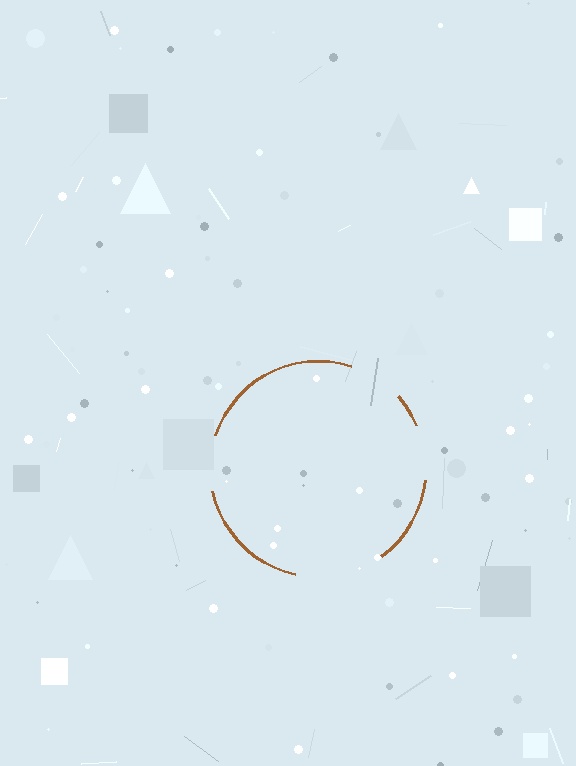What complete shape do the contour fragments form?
The contour fragments form a circle.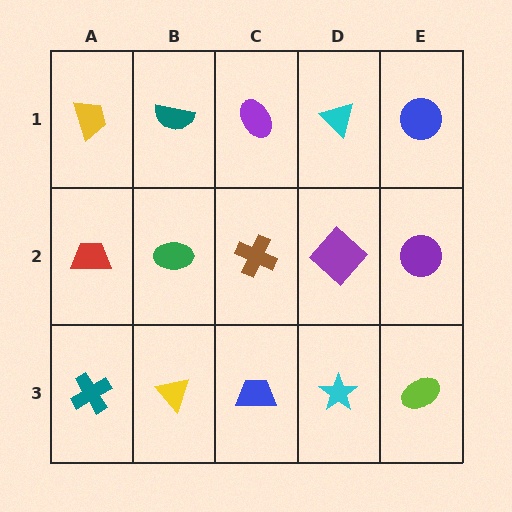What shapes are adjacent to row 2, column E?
A blue circle (row 1, column E), a lime ellipse (row 3, column E), a purple diamond (row 2, column D).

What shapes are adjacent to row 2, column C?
A purple ellipse (row 1, column C), a blue trapezoid (row 3, column C), a green ellipse (row 2, column B), a purple diamond (row 2, column D).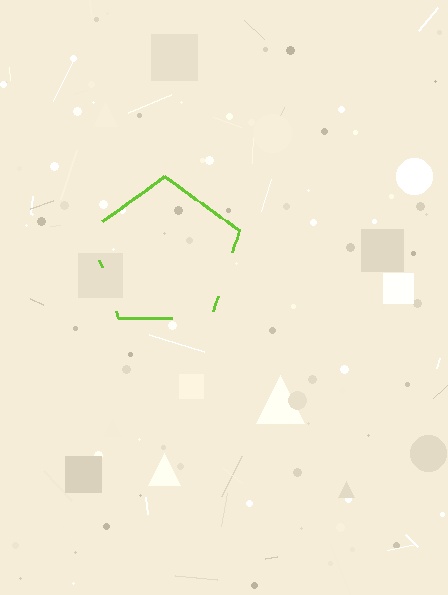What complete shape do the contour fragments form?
The contour fragments form a pentagon.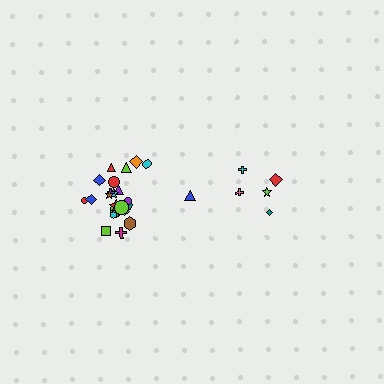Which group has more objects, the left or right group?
The left group.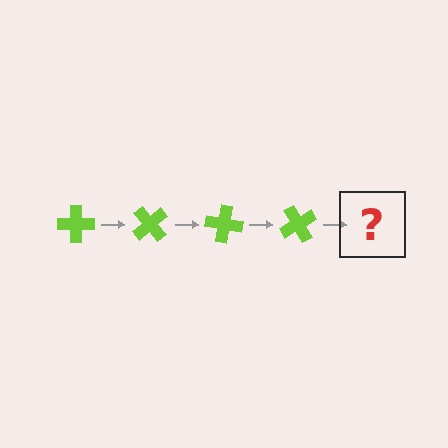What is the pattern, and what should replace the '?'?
The pattern is that the cross rotates 50 degrees each step. The '?' should be a lime cross rotated 200 degrees.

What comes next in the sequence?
The next element should be a lime cross rotated 200 degrees.